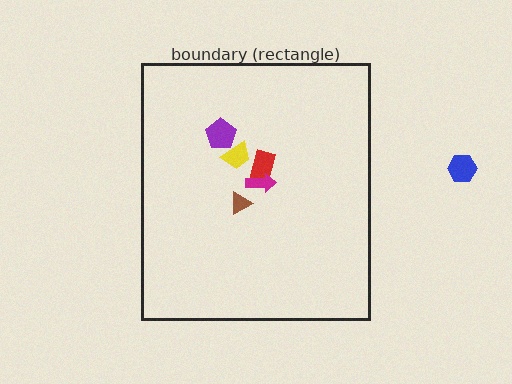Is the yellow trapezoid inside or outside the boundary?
Inside.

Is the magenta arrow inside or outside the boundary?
Inside.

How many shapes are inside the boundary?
5 inside, 1 outside.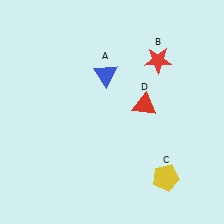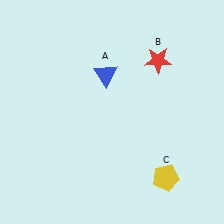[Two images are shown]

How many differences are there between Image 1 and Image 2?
There is 1 difference between the two images.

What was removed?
The red triangle (D) was removed in Image 2.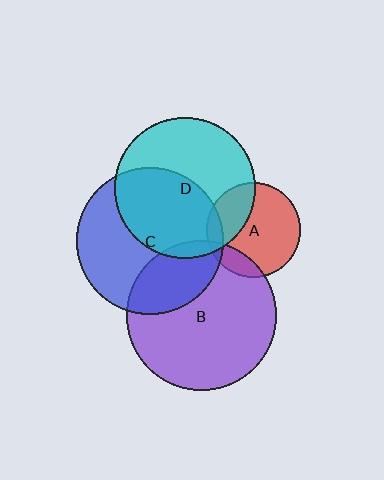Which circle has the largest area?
Circle B (purple).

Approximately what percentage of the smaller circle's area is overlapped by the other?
Approximately 30%.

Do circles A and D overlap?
Yes.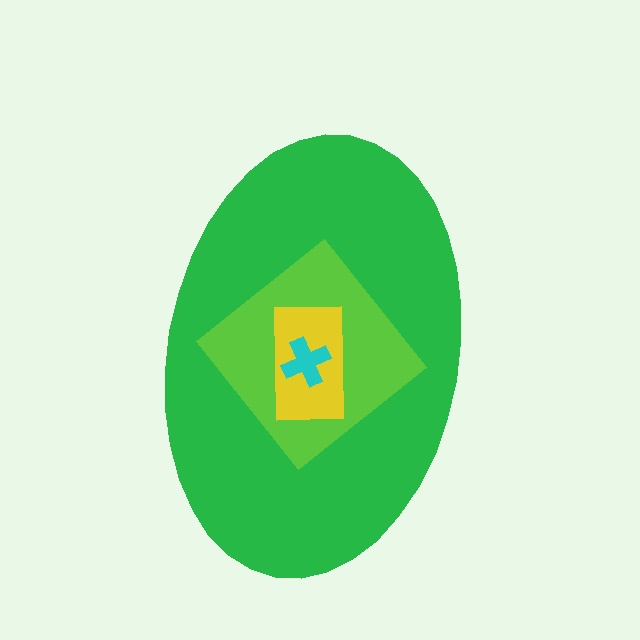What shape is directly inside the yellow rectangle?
The cyan cross.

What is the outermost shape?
The green ellipse.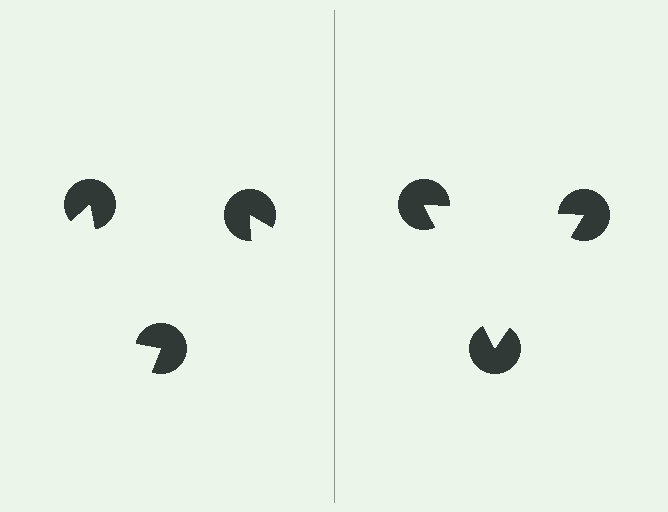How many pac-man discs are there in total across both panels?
6 — 3 on each side.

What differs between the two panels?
The pac-man discs are positioned identically on both sides; only the wedge orientations differ. On the right they align to a triangle; on the left they are misaligned.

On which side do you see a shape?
An illusory triangle appears on the right side. On the left side the wedge cuts are rotated, so no coherent shape forms.